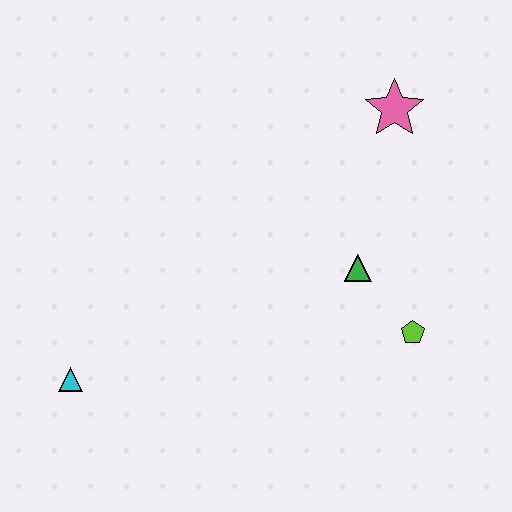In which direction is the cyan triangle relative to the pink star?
The cyan triangle is to the left of the pink star.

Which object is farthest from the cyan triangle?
The pink star is farthest from the cyan triangle.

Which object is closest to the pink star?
The green triangle is closest to the pink star.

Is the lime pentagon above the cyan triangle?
Yes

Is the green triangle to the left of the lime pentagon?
Yes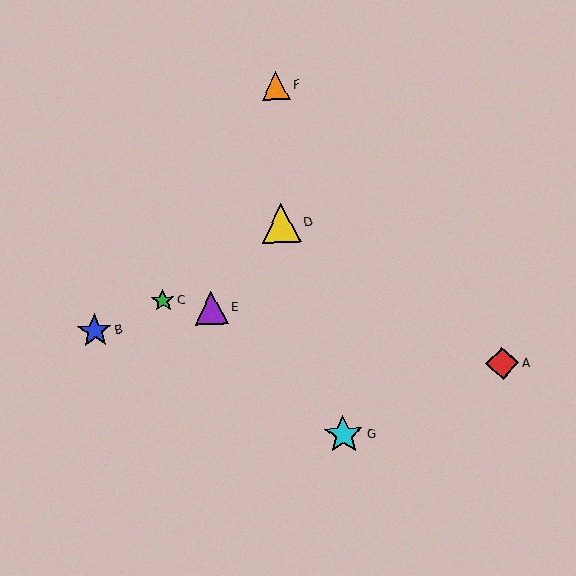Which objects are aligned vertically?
Objects D, F are aligned vertically.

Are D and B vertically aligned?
No, D is at x≈281 and B is at x≈95.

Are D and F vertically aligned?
Yes, both are at x≈281.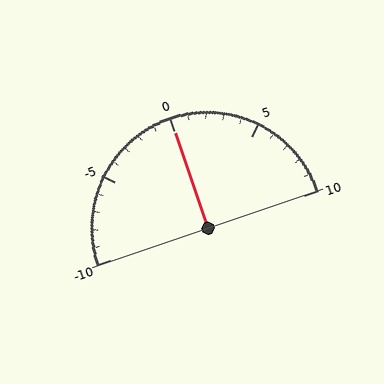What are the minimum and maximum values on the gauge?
The gauge ranges from -10 to 10.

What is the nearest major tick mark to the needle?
The nearest major tick mark is 0.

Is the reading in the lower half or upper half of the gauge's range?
The reading is in the upper half of the range (-10 to 10).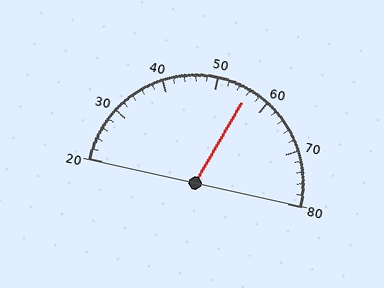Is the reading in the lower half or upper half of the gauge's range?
The reading is in the upper half of the range (20 to 80).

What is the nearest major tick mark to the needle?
The nearest major tick mark is 60.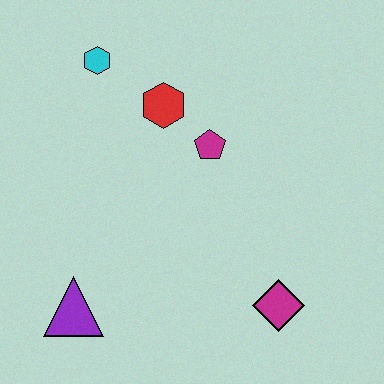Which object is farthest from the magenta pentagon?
The purple triangle is farthest from the magenta pentagon.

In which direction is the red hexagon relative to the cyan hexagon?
The red hexagon is to the right of the cyan hexagon.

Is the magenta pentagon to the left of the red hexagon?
No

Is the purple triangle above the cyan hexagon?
No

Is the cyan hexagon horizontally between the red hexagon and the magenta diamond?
No